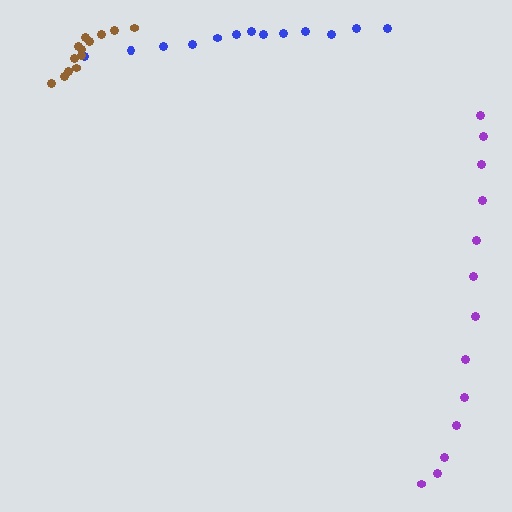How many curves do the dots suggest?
There are 3 distinct paths.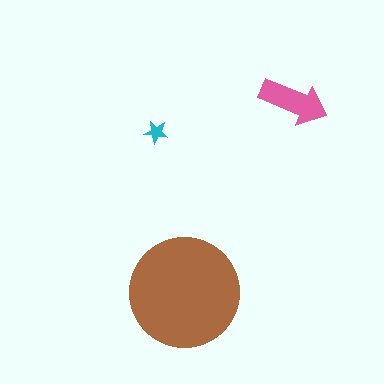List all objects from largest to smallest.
The brown circle, the pink arrow, the cyan star.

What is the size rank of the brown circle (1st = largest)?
1st.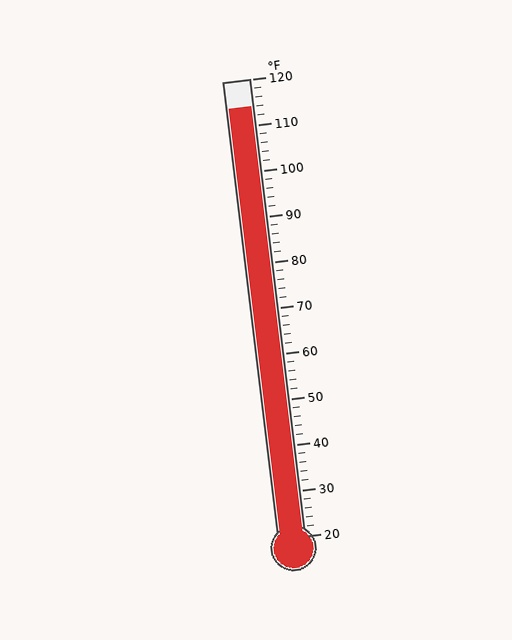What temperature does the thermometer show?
The thermometer shows approximately 114°F.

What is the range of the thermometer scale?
The thermometer scale ranges from 20°F to 120°F.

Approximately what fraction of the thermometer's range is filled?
The thermometer is filled to approximately 95% of its range.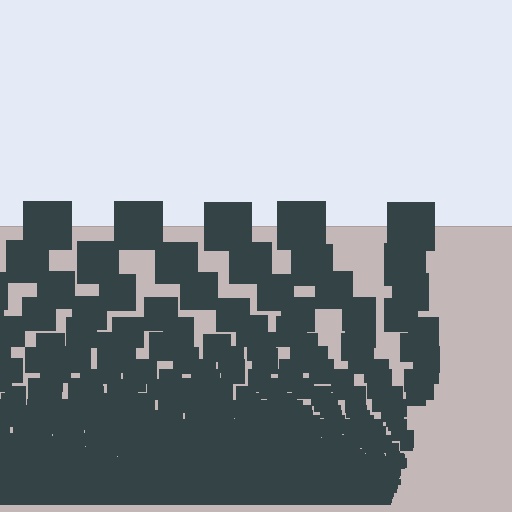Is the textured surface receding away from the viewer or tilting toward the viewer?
The surface appears to tilt toward the viewer. Texture elements get larger and sparser toward the top.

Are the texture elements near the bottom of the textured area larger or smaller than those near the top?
Smaller. The gradient is inverted — elements near the bottom are smaller and denser.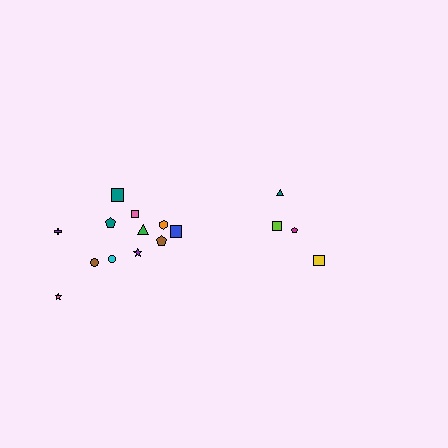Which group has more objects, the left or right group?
The left group.